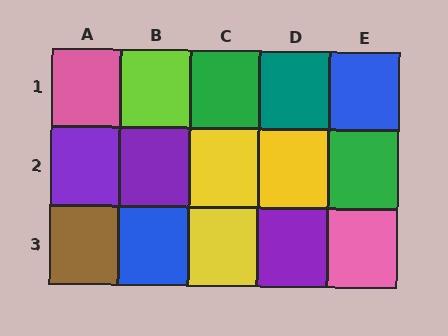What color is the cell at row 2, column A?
Purple.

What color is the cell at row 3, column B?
Blue.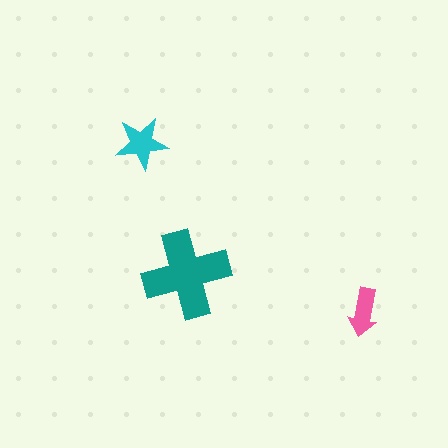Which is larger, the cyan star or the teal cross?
The teal cross.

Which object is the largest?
The teal cross.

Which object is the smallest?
The pink arrow.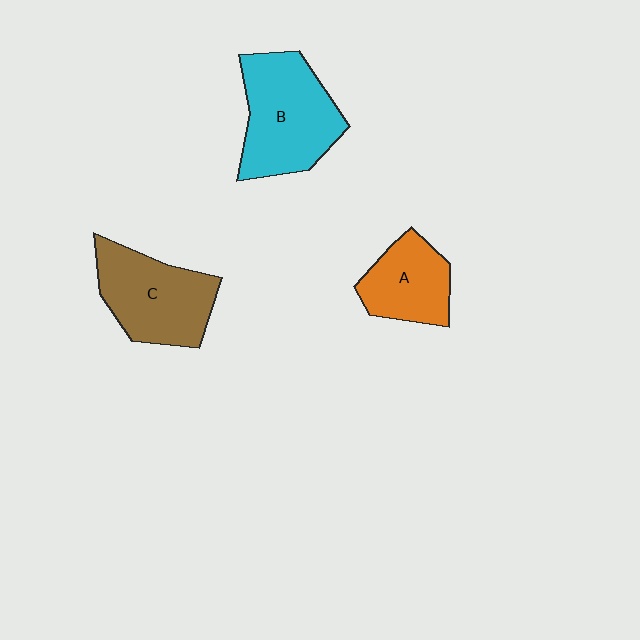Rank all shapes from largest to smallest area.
From largest to smallest: B (cyan), C (brown), A (orange).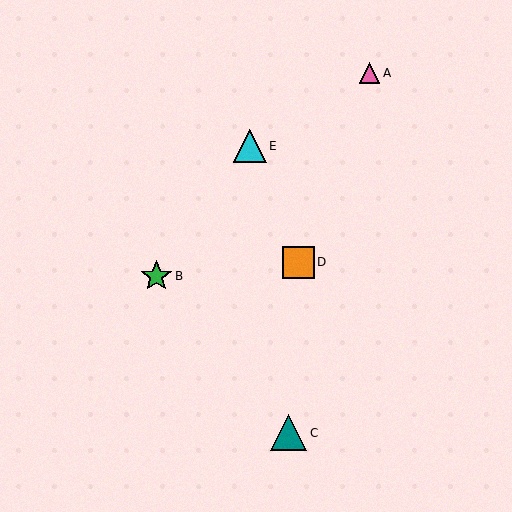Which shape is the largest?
The teal triangle (labeled C) is the largest.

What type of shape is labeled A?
Shape A is a pink triangle.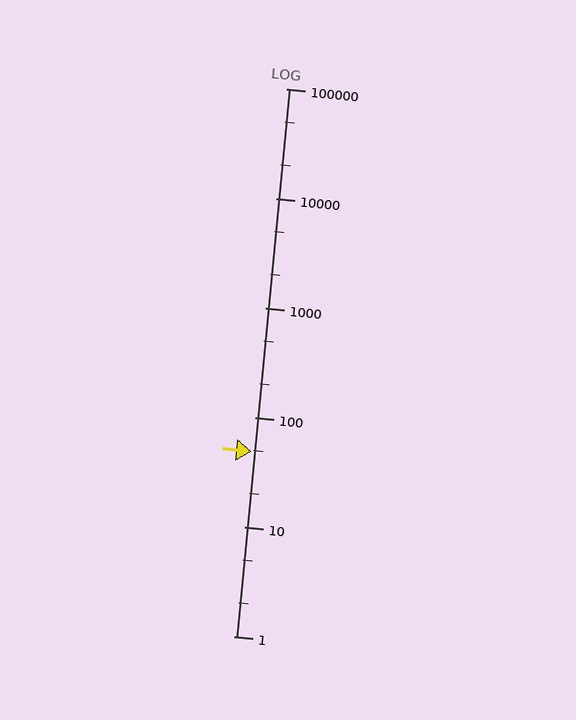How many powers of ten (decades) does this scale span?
The scale spans 5 decades, from 1 to 100000.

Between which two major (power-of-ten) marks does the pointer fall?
The pointer is between 10 and 100.